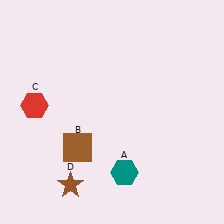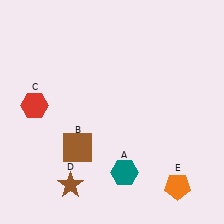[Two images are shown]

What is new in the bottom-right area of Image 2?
An orange pentagon (E) was added in the bottom-right area of Image 2.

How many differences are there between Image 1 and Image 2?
There is 1 difference between the two images.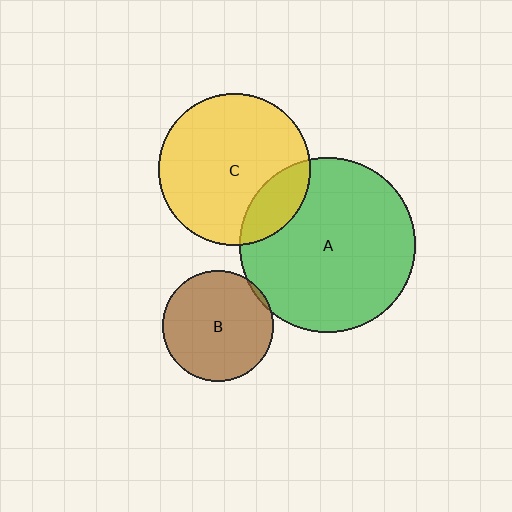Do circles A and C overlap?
Yes.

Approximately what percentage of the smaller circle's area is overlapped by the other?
Approximately 20%.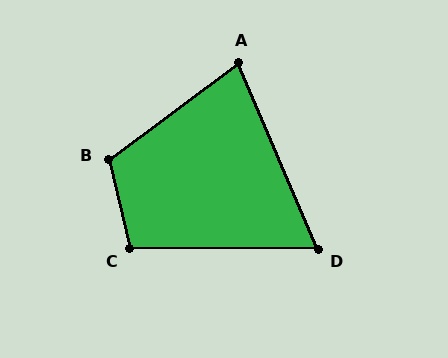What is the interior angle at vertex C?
Approximately 104 degrees (obtuse).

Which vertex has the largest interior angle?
B, at approximately 113 degrees.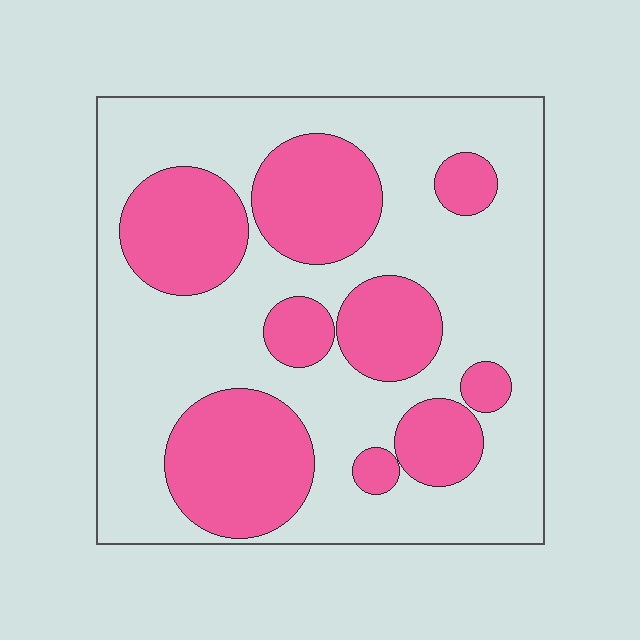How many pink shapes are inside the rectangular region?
9.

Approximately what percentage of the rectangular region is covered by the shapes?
Approximately 35%.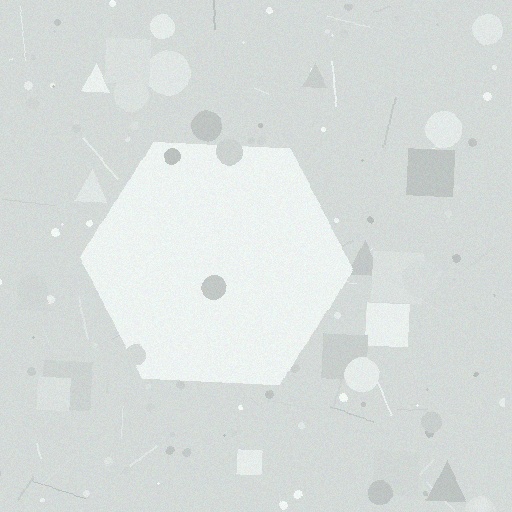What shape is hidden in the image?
A hexagon is hidden in the image.